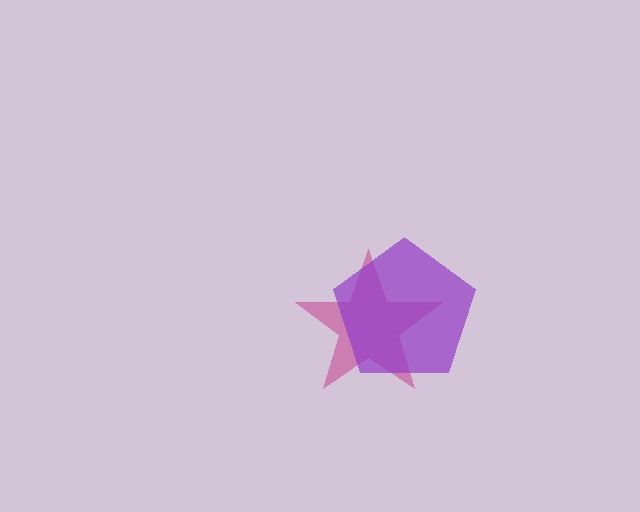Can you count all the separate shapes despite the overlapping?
Yes, there are 2 separate shapes.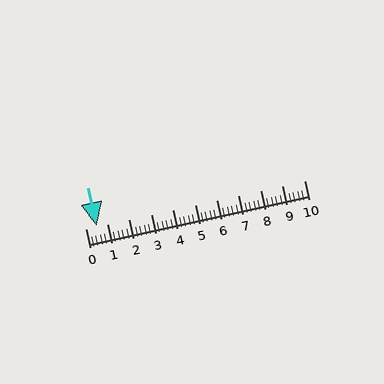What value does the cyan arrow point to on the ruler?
The cyan arrow points to approximately 0.5.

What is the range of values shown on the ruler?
The ruler shows values from 0 to 10.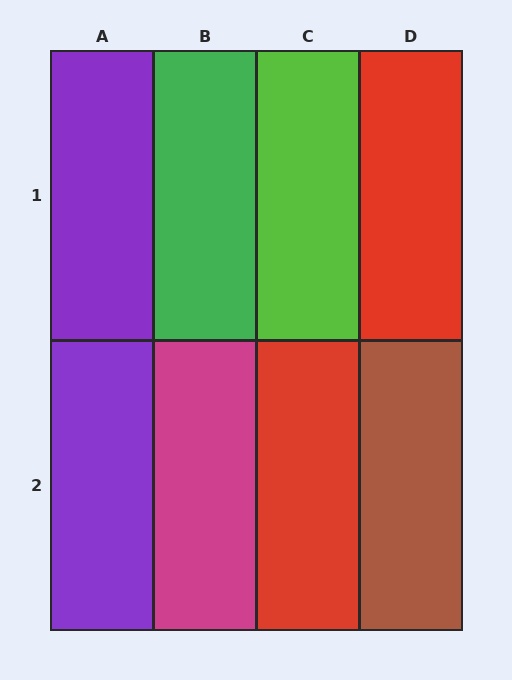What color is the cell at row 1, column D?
Red.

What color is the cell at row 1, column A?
Purple.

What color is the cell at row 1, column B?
Green.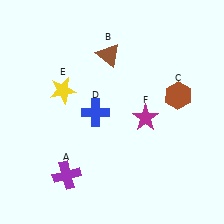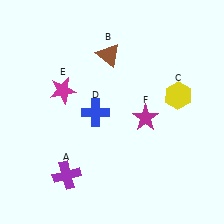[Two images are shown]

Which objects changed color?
C changed from brown to yellow. E changed from yellow to magenta.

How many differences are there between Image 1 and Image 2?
There are 2 differences between the two images.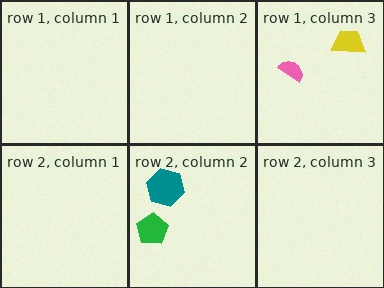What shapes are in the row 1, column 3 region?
The yellow trapezoid, the pink semicircle.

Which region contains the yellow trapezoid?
The row 1, column 3 region.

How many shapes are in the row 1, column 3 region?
2.